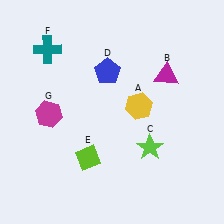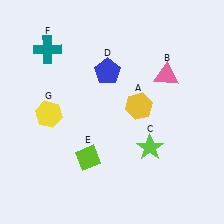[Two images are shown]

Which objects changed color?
B changed from magenta to pink. G changed from magenta to yellow.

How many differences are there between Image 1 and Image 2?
There are 2 differences between the two images.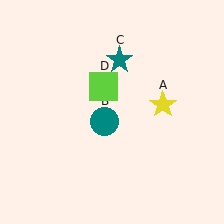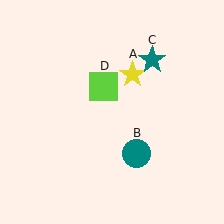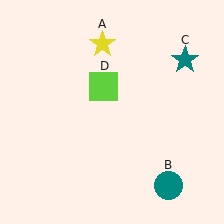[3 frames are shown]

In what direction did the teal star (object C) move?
The teal star (object C) moved right.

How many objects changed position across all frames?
3 objects changed position: yellow star (object A), teal circle (object B), teal star (object C).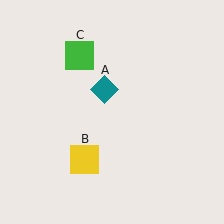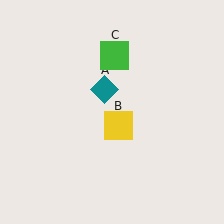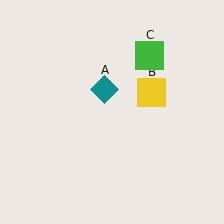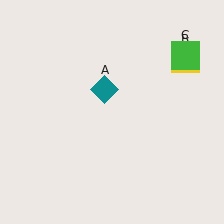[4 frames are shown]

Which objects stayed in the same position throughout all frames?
Teal diamond (object A) remained stationary.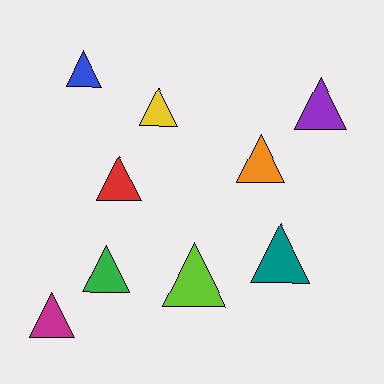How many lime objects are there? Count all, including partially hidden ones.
There is 1 lime object.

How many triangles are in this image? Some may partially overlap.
There are 9 triangles.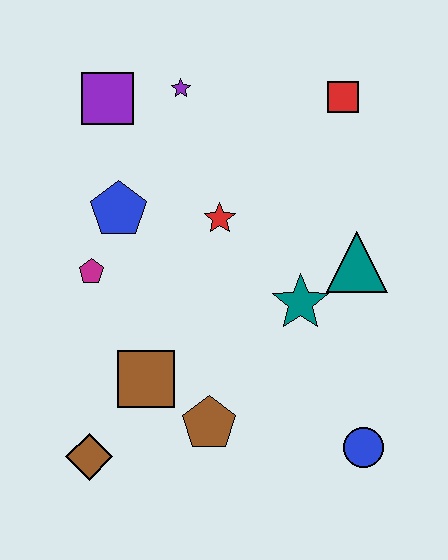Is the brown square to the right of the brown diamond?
Yes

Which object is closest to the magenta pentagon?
The blue pentagon is closest to the magenta pentagon.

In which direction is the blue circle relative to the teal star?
The blue circle is below the teal star.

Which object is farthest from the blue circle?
The purple square is farthest from the blue circle.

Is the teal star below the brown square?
No